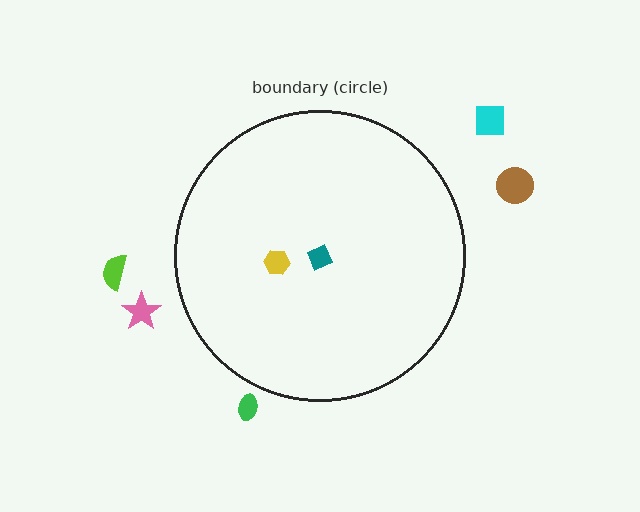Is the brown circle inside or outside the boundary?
Outside.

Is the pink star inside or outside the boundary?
Outside.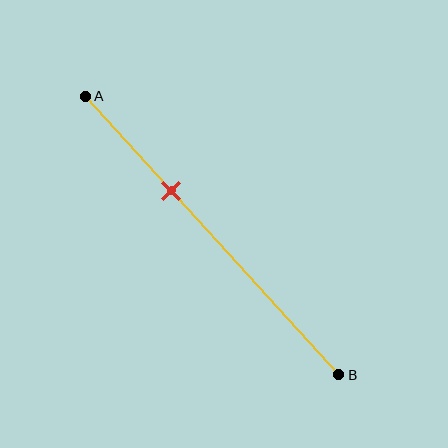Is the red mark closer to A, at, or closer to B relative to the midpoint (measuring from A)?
The red mark is closer to point A than the midpoint of segment AB.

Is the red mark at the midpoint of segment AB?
No, the mark is at about 35% from A, not at the 50% midpoint.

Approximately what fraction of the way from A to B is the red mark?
The red mark is approximately 35% of the way from A to B.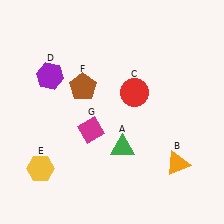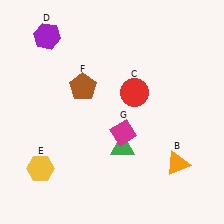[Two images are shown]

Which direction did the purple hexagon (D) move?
The purple hexagon (D) moved up.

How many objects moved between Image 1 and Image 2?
2 objects moved between the two images.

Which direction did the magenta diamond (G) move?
The magenta diamond (G) moved right.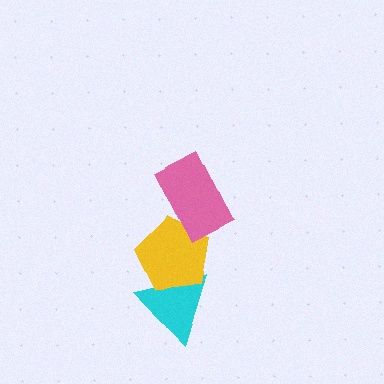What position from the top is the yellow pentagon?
The yellow pentagon is 2nd from the top.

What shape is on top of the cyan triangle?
The yellow pentagon is on top of the cyan triangle.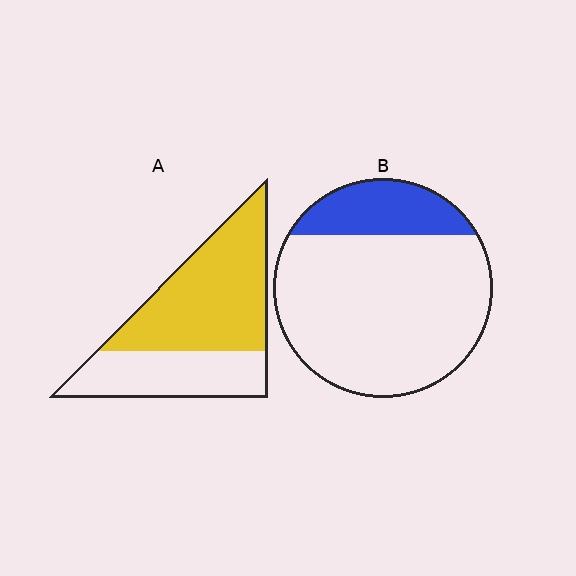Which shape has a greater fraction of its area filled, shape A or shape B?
Shape A.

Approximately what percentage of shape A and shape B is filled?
A is approximately 60% and B is approximately 20%.